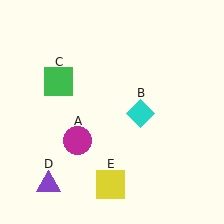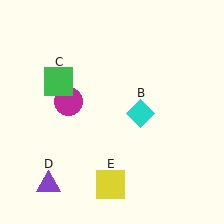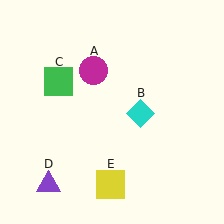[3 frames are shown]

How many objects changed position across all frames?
1 object changed position: magenta circle (object A).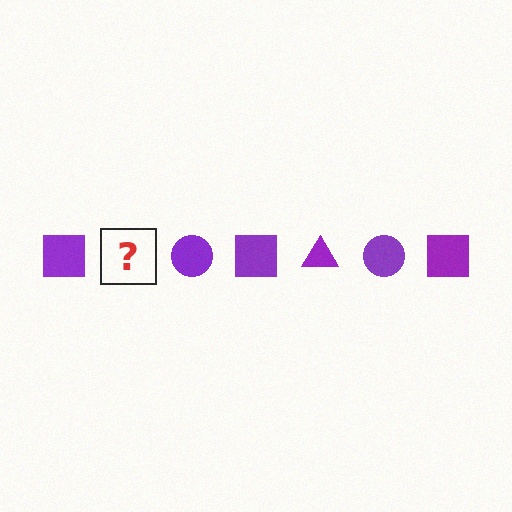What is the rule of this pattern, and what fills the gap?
The rule is that the pattern cycles through square, triangle, circle shapes in purple. The gap should be filled with a purple triangle.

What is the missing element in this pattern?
The missing element is a purple triangle.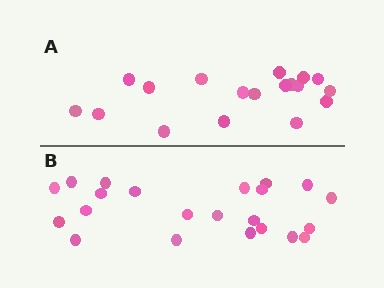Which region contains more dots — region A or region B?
Region B (the bottom region) has more dots.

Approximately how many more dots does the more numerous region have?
Region B has about 4 more dots than region A.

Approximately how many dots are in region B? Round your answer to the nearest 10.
About 20 dots. (The exact count is 22, which rounds to 20.)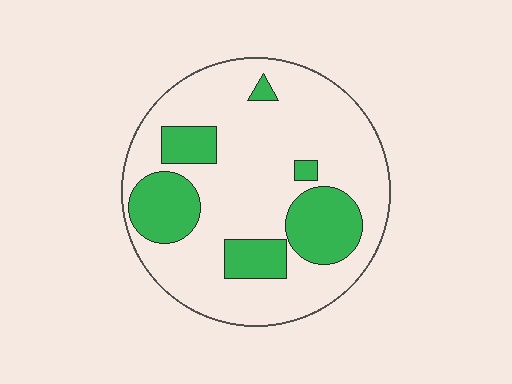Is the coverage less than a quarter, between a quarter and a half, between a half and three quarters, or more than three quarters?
Between a quarter and a half.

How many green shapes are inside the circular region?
6.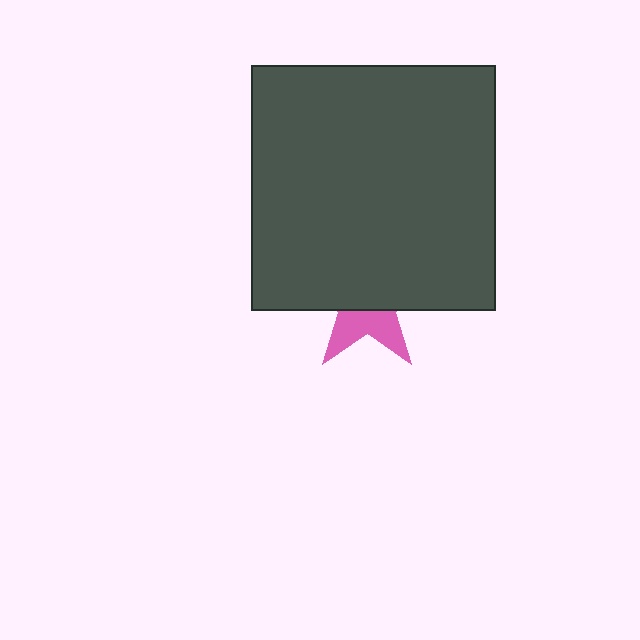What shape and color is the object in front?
The object in front is a dark gray square.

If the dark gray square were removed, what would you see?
You would see the complete pink star.